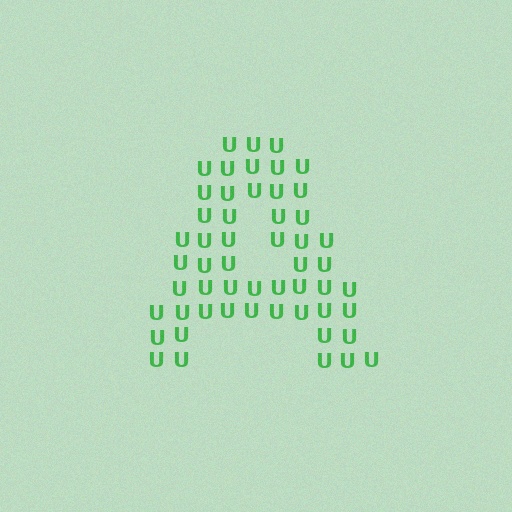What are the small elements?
The small elements are letter U's.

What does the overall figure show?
The overall figure shows the letter A.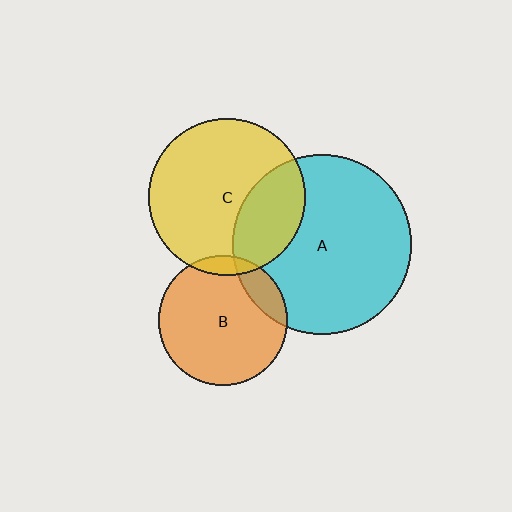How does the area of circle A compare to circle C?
Approximately 1.3 times.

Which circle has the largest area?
Circle A (cyan).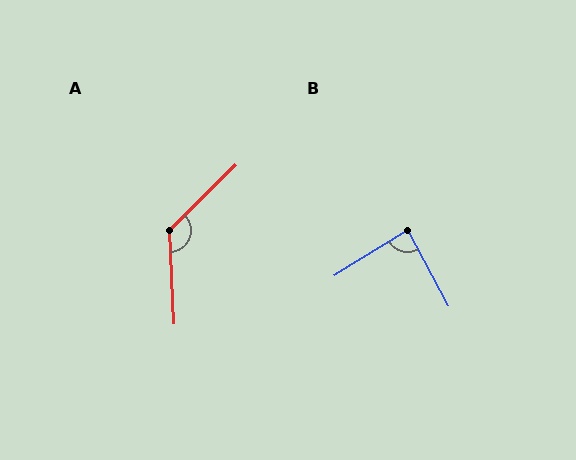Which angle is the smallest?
B, at approximately 87 degrees.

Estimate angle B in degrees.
Approximately 87 degrees.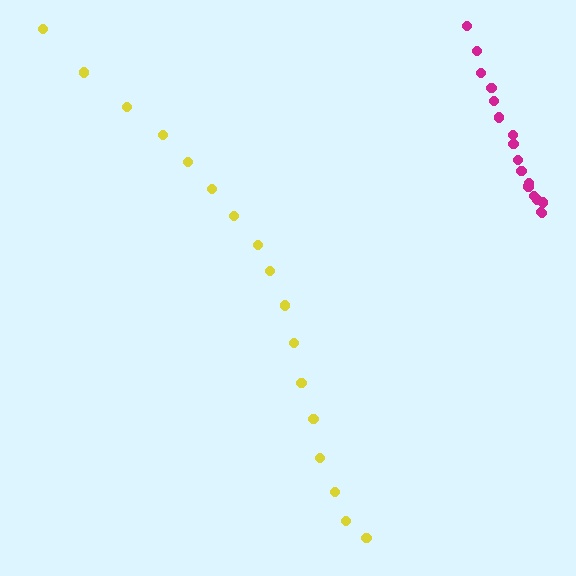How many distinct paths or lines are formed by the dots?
There are 2 distinct paths.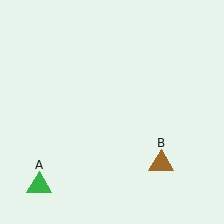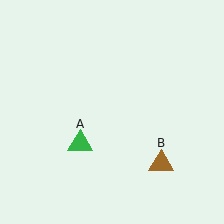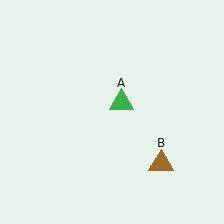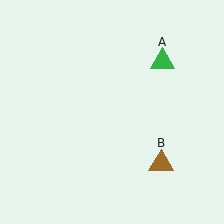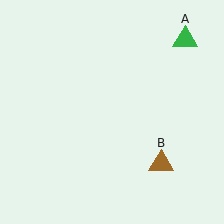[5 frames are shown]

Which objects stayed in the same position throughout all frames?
Brown triangle (object B) remained stationary.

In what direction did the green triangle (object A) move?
The green triangle (object A) moved up and to the right.